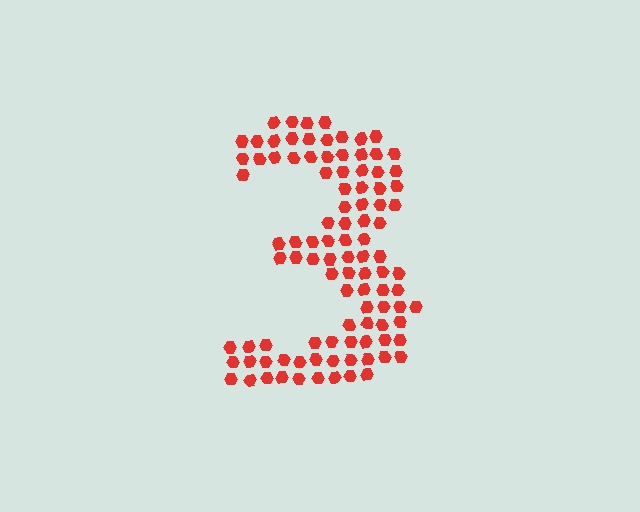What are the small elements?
The small elements are hexagons.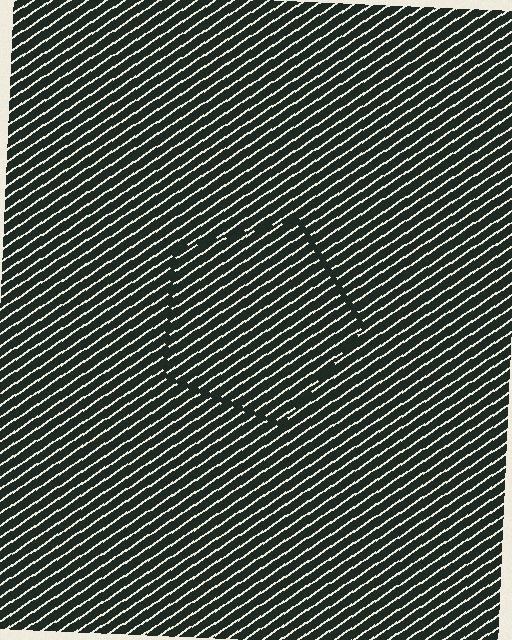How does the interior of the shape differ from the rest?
The interior of the shape contains the same grating, shifted by half a period — the contour is defined by the phase discontinuity where line-ends from the inner and outer gratings abut.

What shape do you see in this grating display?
An illusory pentagon. The interior of the shape contains the same grating, shifted by half a period — the contour is defined by the phase discontinuity where line-ends from the inner and outer gratings abut.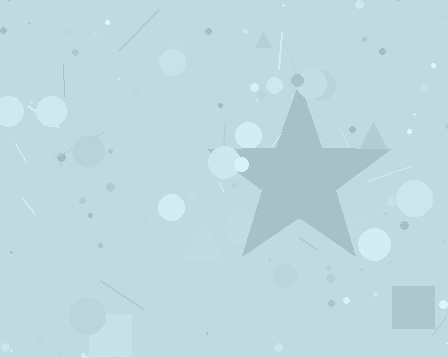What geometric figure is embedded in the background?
A star is embedded in the background.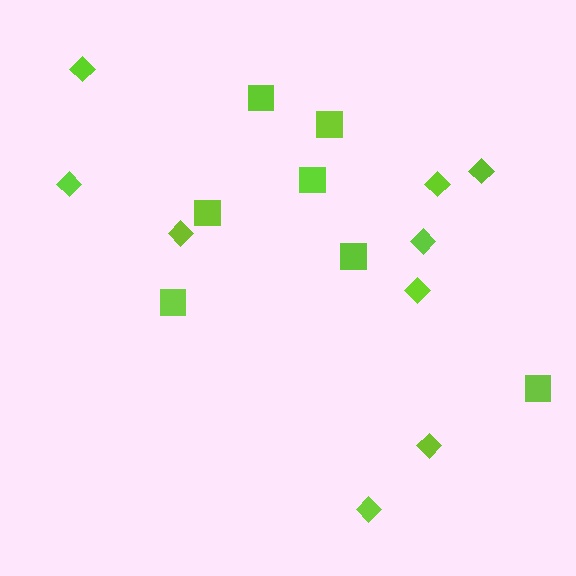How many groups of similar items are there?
There are 2 groups: one group of squares (7) and one group of diamonds (9).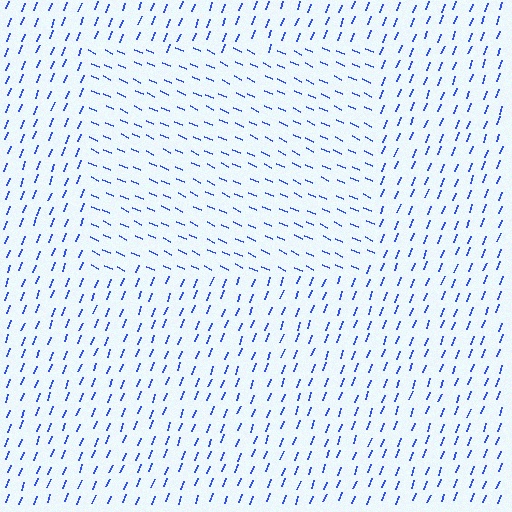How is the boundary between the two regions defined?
The boundary is defined purely by a change in line orientation (approximately 86 degrees difference). All lines are the same color and thickness.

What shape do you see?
I see a rectangle.